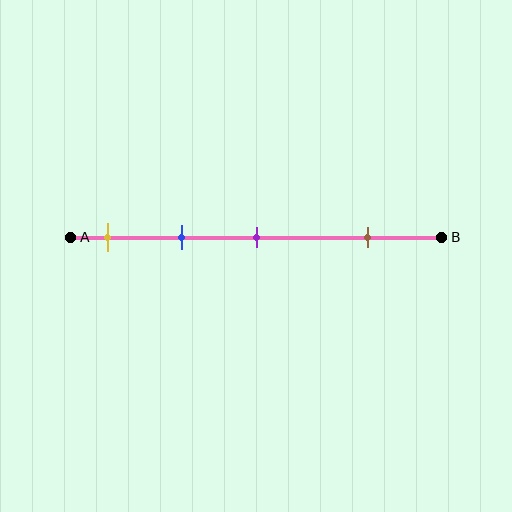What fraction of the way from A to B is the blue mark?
The blue mark is approximately 30% (0.3) of the way from A to B.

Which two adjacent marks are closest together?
The yellow and blue marks are the closest adjacent pair.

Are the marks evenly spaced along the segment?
No, the marks are not evenly spaced.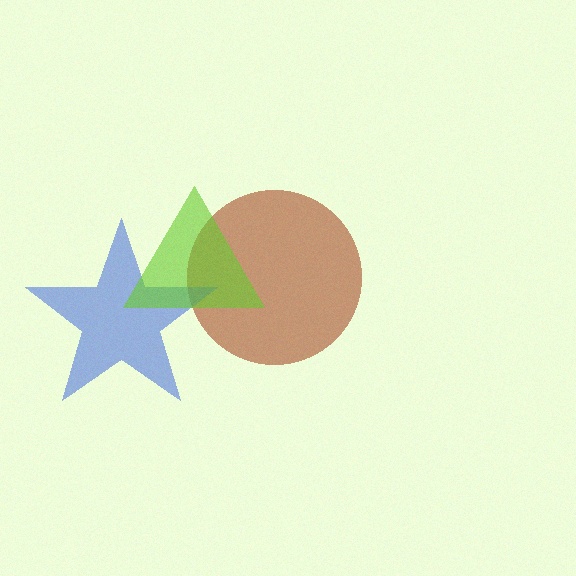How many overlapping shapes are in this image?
There are 3 overlapping shapes in the image.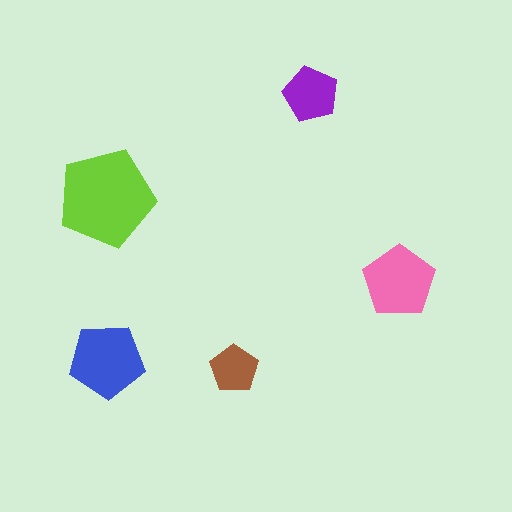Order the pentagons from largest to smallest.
the lime one, the blue one, the pink one, the purple one, the brown one.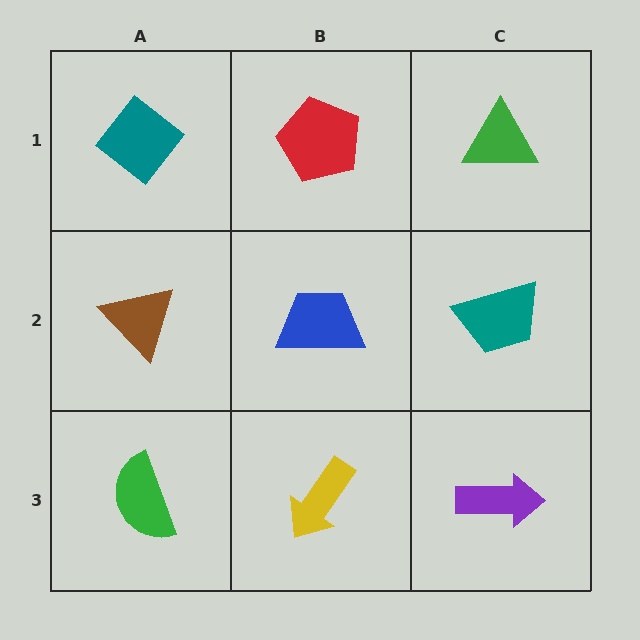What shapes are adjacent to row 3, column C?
A teal trapezoid (row 2, column C), a yellow arrow (row 3, column B).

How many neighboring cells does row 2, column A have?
3.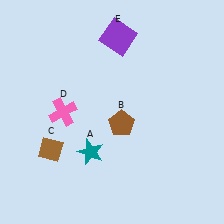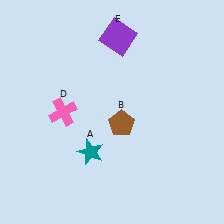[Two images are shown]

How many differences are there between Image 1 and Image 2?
There is 1 difference between the two images.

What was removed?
The brown diamond (C) was removed in Image 2.